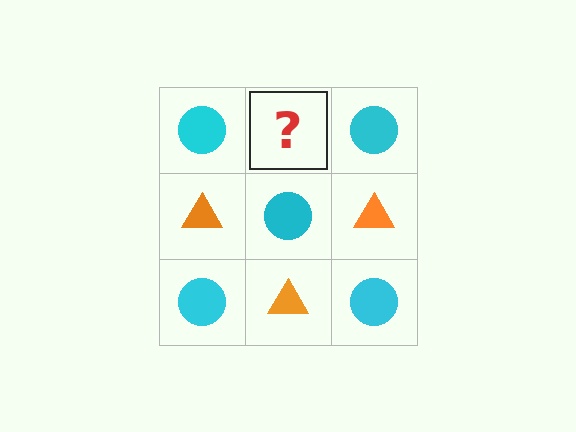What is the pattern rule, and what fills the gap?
The rule is that it alternates cyan circle and orange triangle in a checkerboard pattern. The gap should be filled with an orange triangle.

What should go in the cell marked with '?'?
The missing cell should contain an orange triangle.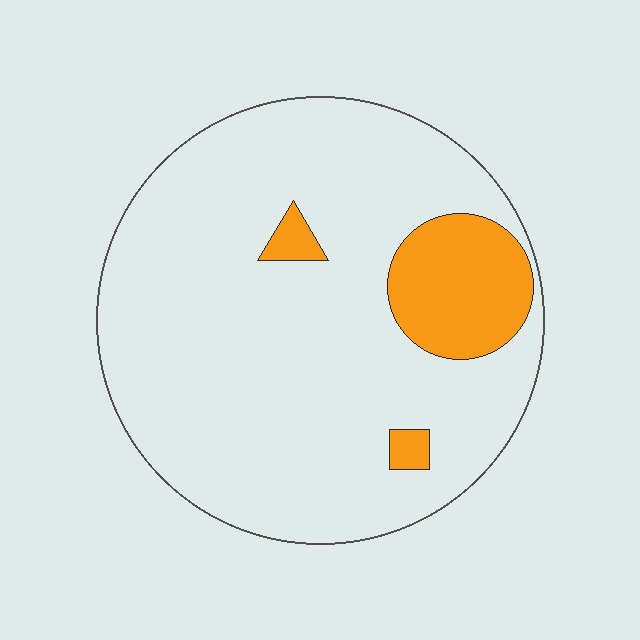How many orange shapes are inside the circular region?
3.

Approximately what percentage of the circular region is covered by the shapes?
Approximately 15%.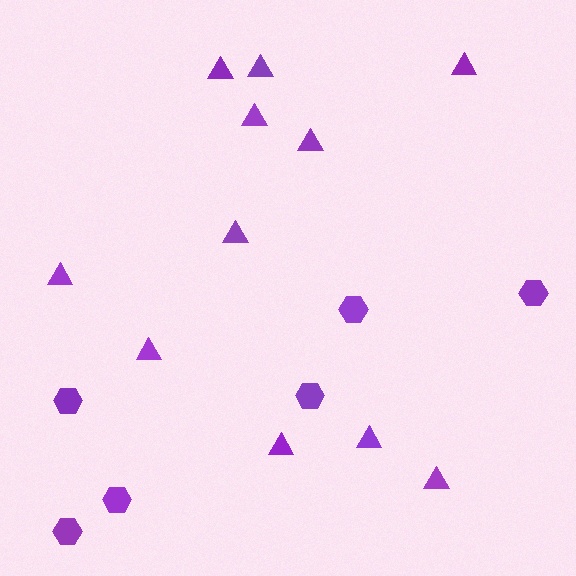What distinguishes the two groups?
There are 2 groups: one group of triangles (11) and one group of hexagons (6).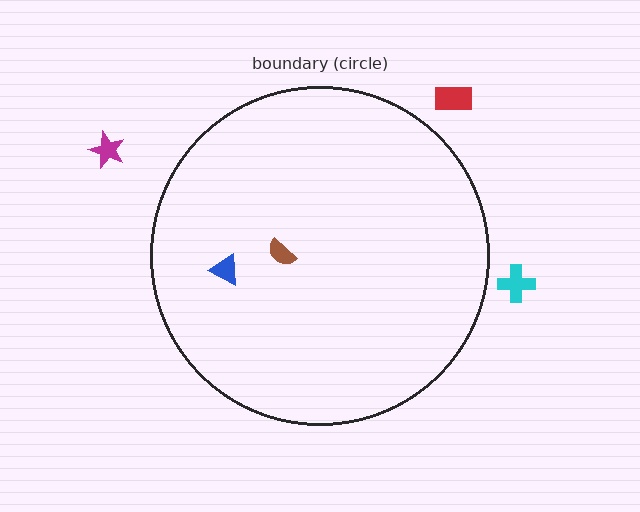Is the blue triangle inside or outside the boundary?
Inside.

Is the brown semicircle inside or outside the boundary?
Inside.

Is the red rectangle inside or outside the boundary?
Outside.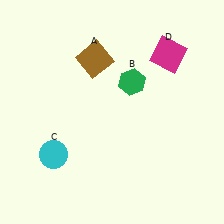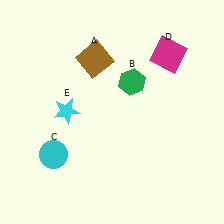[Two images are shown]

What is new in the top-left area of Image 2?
A cyan star (E) was added in the top-left area of Image 2.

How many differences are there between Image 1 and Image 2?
There is 1 difference between the two images.